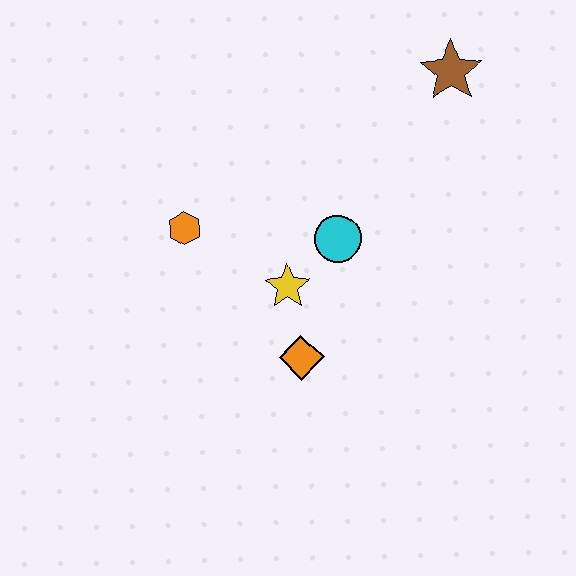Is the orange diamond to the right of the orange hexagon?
Yes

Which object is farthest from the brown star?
The orange diamond is farthest from the brown star.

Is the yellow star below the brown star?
Yes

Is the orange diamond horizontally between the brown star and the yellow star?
Yes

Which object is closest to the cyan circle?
The yellow star is closest to the cyan circle.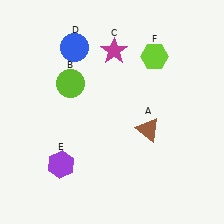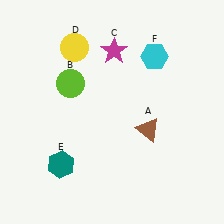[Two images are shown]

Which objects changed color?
D changed from blue to yellow. E changed from purple to teal. F changed from lime to cyan.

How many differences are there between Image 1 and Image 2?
There are 3 differences between the two images.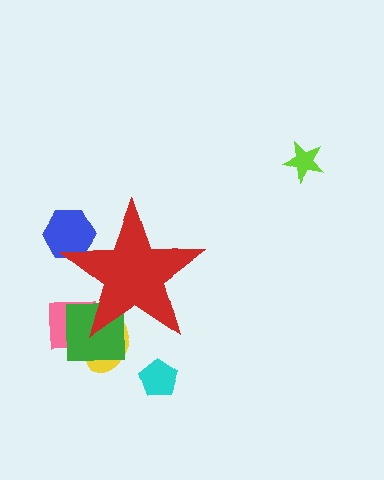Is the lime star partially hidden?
No, the lime star is fully visible.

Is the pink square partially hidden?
Yes, the pink square is partially hidden behind the red star.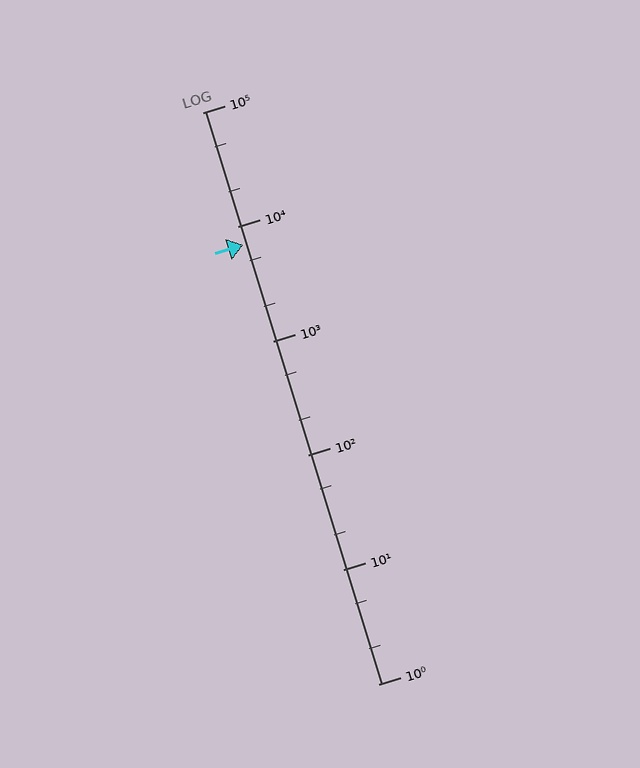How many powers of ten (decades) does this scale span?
The scale spans 5 decades, from 1 to 100000.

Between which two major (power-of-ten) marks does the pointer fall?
The pointer is between 1000 and 10000.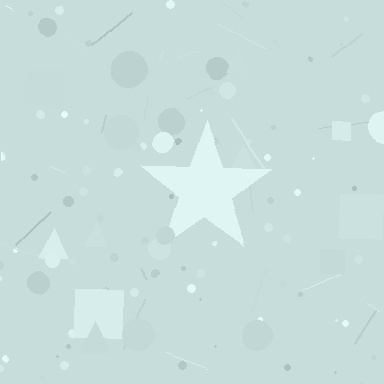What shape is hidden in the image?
A star is hidden in the image.